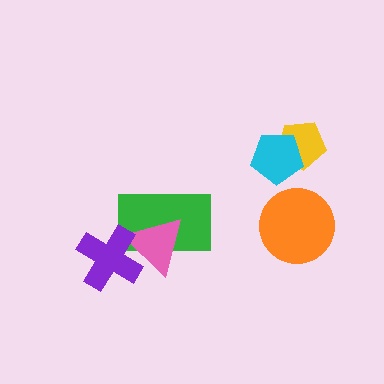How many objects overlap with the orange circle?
0 objects overlap with the orange circle.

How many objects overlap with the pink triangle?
2 objects overlap with the pink triangle.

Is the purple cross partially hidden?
No, no other shape covers it.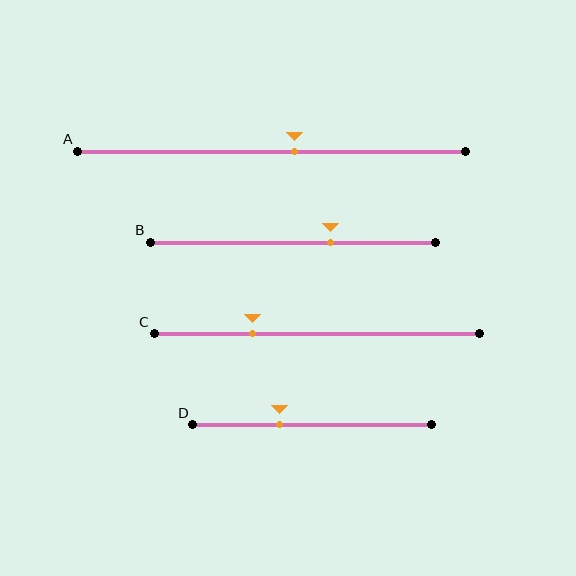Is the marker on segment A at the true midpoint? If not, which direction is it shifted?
No, the marker on segment A is shifted to the right by about 6% of the segment length.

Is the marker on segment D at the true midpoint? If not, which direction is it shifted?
No, the marker on segment D is shifted to the left by about 14% of the segment length.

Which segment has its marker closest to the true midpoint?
Segment A has its marker closest to the true midpoint.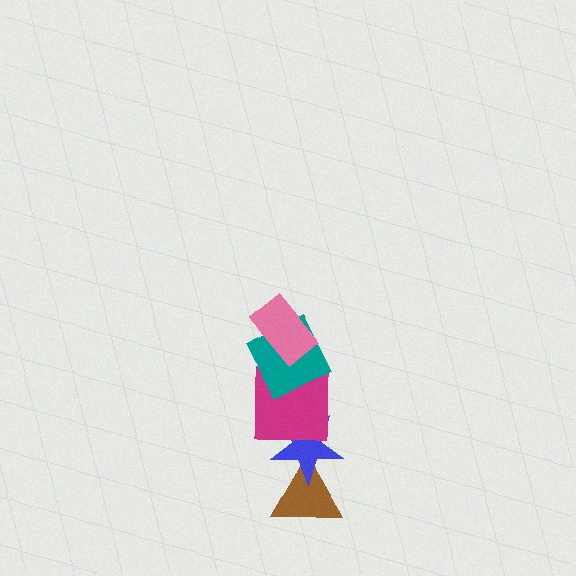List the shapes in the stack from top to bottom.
From top to bottom: the pink rectangle, the teal square, the magenta square, the blue star, the brown triangle.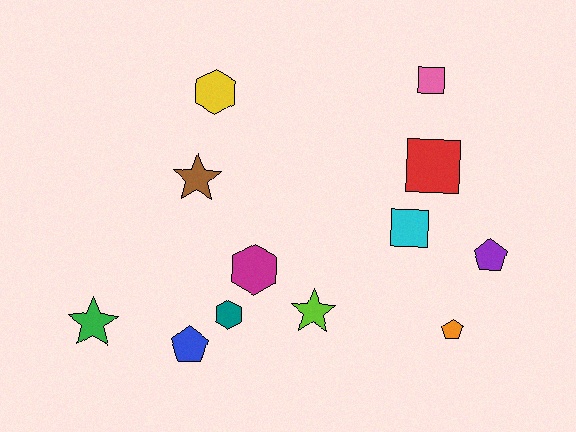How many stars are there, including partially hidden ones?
There are 3 stars.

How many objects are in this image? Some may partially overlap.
There are 12 objects.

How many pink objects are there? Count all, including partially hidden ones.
There is 1 pink object.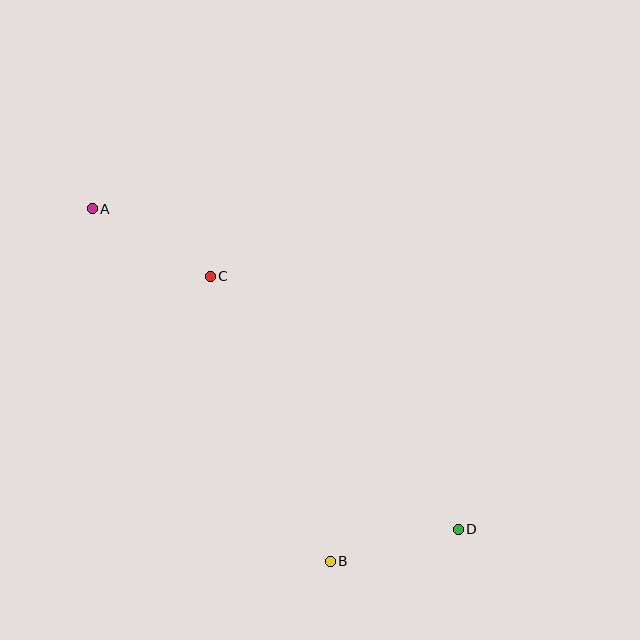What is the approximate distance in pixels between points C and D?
The distance between C and D is approximately 354 pixels.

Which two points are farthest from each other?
Points A and D are farthest from each other.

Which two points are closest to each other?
Points B and D are closest to each other.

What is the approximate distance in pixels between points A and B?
The distance between A and B is approximately 426 pixels.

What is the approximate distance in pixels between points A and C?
The distance between A and C is approximately 136 pixels.